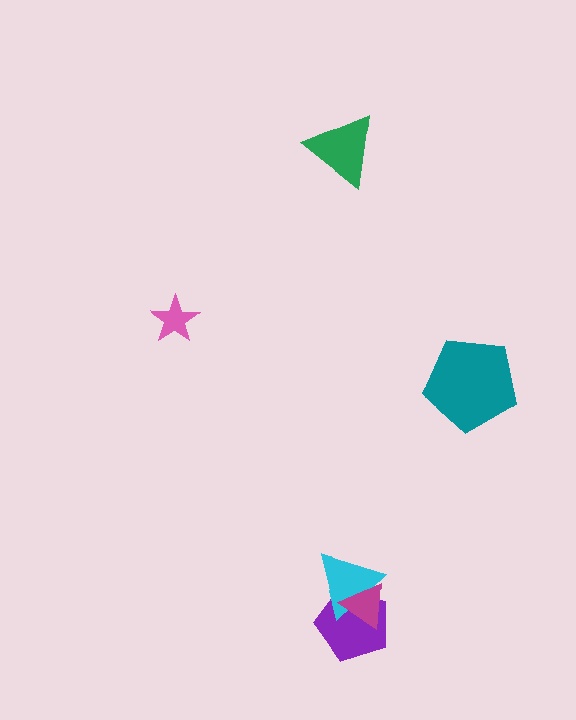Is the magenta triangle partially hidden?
No, no other shape covers it.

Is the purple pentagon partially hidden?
Yes, it is partially covered by another shape.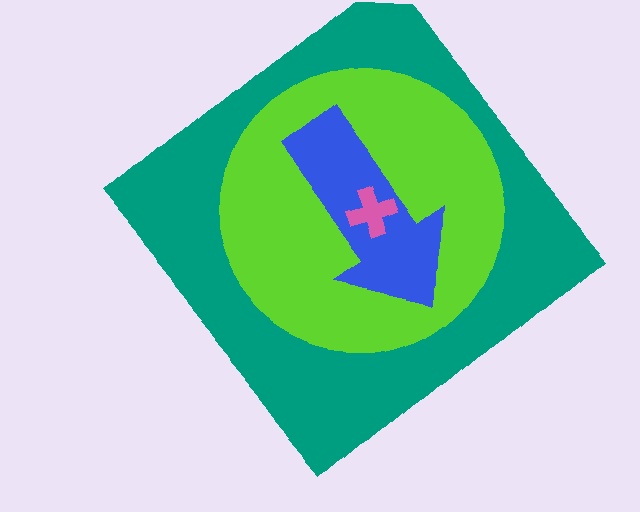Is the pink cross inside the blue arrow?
Yes.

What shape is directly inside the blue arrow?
The pink cross.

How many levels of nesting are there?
4.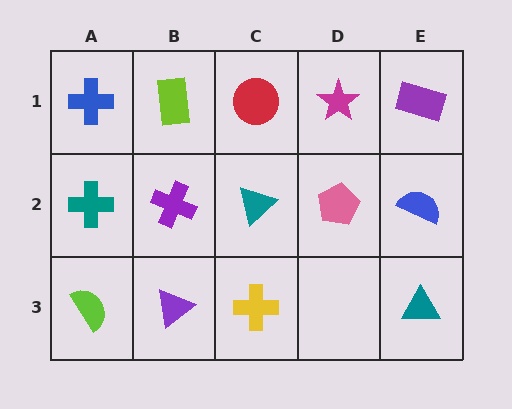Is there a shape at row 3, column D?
No, that cell is empty.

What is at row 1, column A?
A blue cross.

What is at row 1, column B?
A lime rectangle.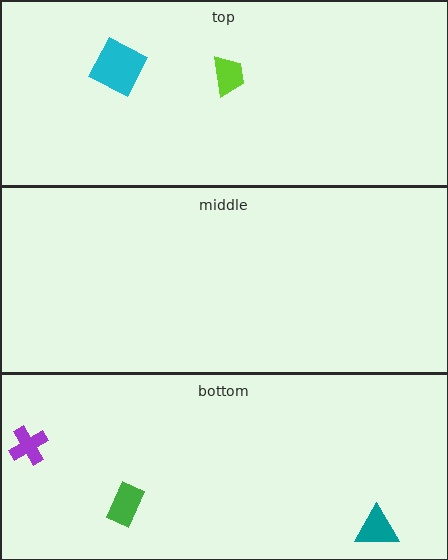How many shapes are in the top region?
2.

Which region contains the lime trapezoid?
The top region.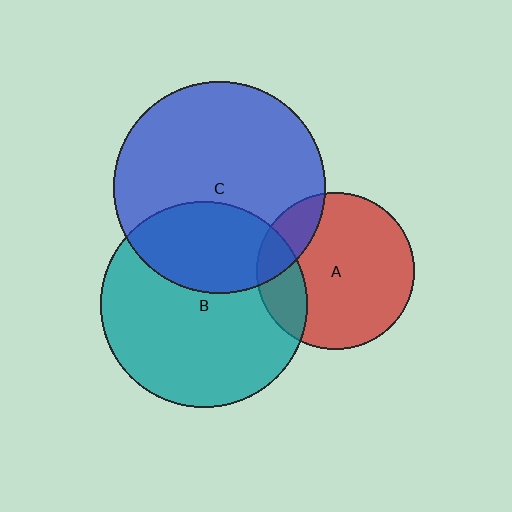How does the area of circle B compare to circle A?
Approximately 1.7 times.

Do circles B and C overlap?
Yes.